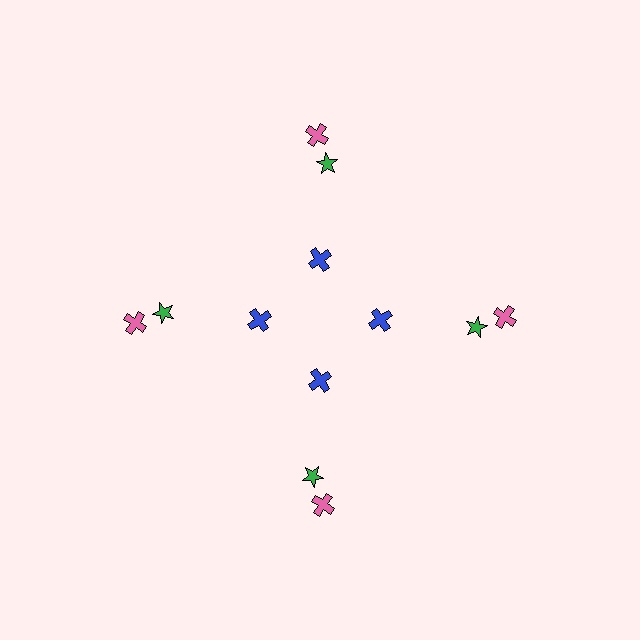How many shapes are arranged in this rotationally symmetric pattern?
There are 12 shapes, arranged in 4 groups of 3.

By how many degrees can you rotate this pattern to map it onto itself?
The pattern maps onto itself every 90 degrees of rotation.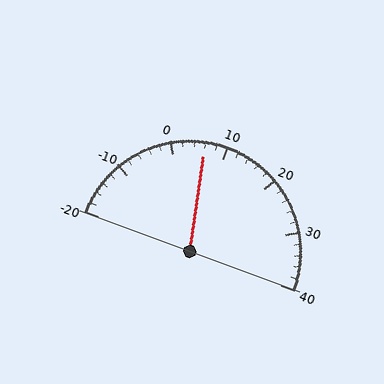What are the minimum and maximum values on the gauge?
The gauge ranges from -20 to 40.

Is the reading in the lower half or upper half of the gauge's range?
The reading is in the lower half of the range (-20 to 40).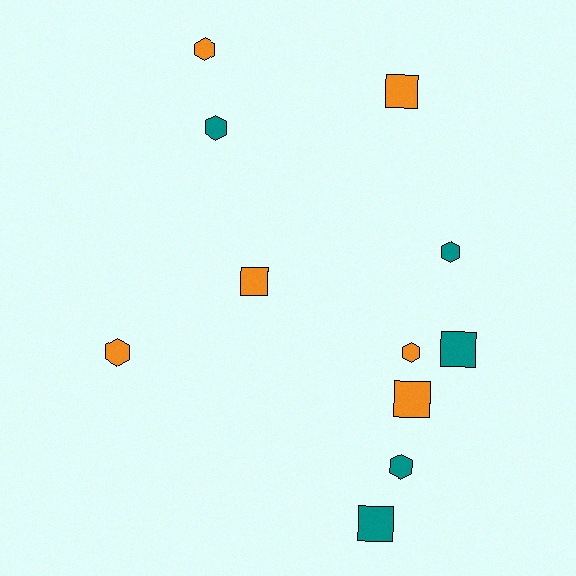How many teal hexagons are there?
There are 3 teal hexagons.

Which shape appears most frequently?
Hexagon, with 6 objects.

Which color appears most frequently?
Orange, with 6 objects.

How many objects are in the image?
There are 11 objects.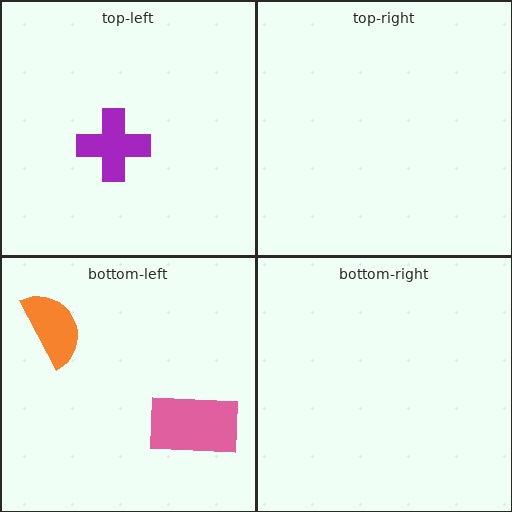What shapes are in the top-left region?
The purple cross.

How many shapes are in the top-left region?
1.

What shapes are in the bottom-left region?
The pink rectangle, the orange semicircle.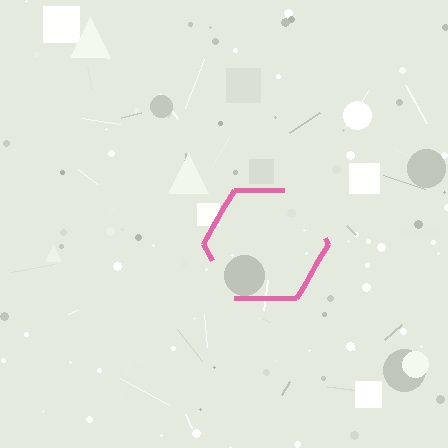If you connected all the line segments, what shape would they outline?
They would outline a hexagon.